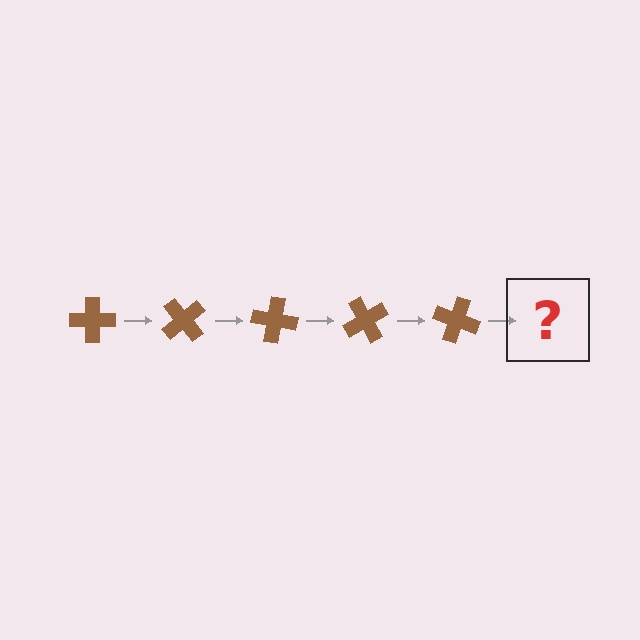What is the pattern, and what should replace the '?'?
The pattern is that the cross rotates 50 degrees each step. The '?' should be a brown cross rotated 250 degrees.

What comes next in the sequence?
The next element should be a brown cross rotated 250 degrees.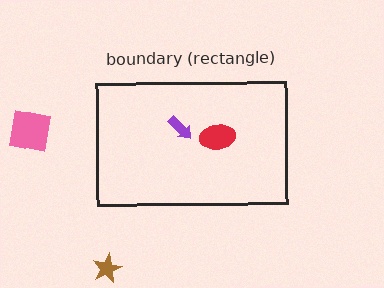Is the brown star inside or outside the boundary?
Outside.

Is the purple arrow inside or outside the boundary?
Inside.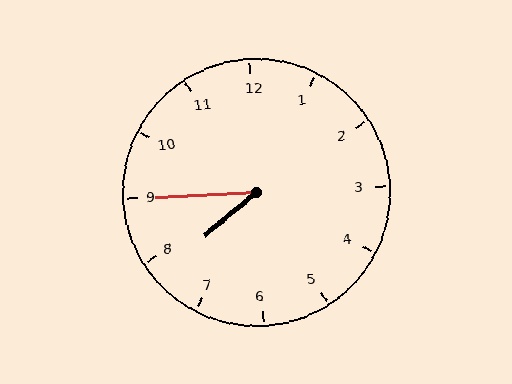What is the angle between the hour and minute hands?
Approximately 38 degrees.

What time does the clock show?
7:45.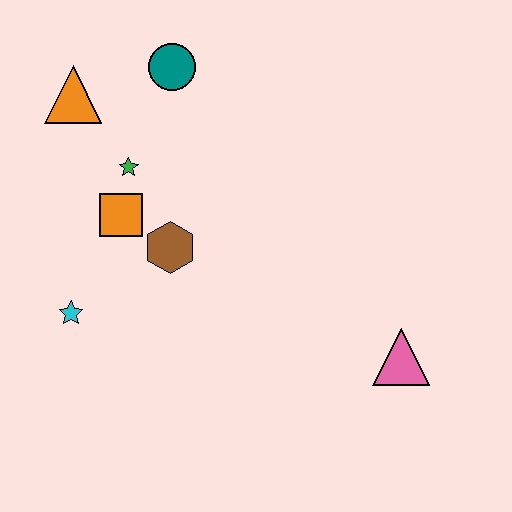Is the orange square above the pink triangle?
Yes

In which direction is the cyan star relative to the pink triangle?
The cyan star is to the left of the pink triangle.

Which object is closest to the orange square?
The green star is closest to the orange square.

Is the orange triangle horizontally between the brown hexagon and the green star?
No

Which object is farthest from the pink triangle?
The orange triangle is farthest from the pink triangle.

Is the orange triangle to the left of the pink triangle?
Yes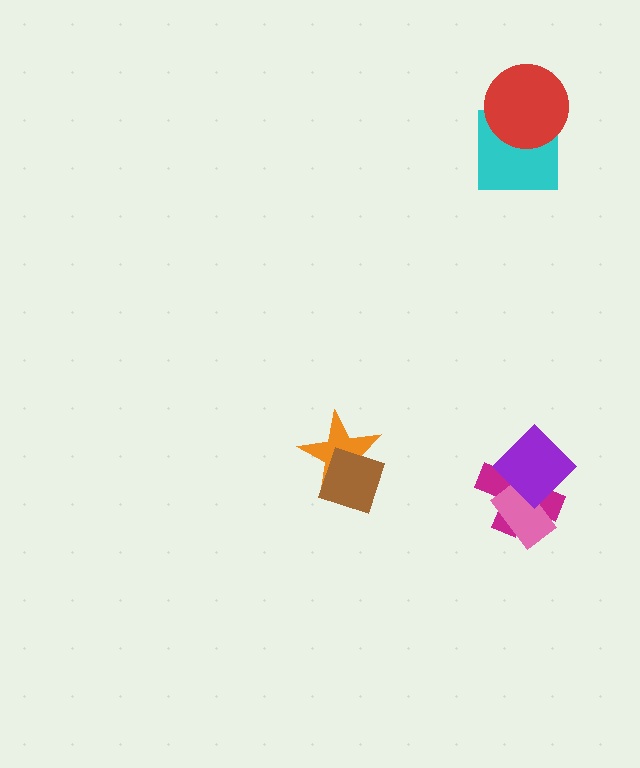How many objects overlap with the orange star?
1 object overlaps with the orange star.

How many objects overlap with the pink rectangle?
2 objects overlap with the pink rectangle.